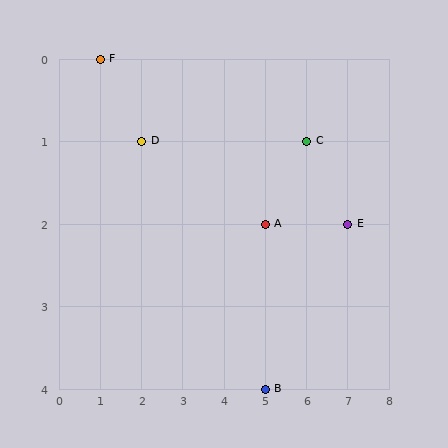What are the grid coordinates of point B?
Point B is at grid coordinates (5, 4).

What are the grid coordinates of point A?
Point A is at grid coordinates (5, 2).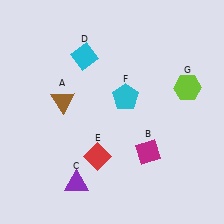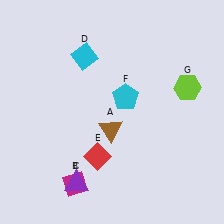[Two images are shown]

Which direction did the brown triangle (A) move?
The brown triangle (A) moved right.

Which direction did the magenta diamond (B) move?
The magenta diamond (B) moved left.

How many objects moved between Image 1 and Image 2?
2 objects moved between the two images.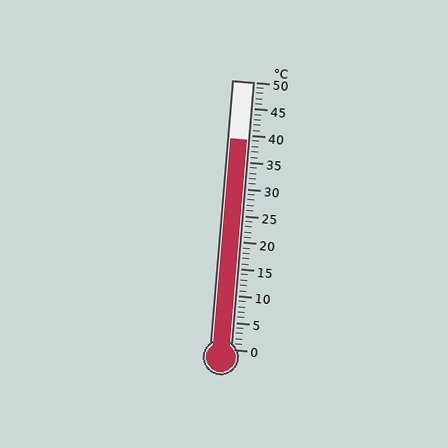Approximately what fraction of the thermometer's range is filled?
The thermometer is filled to approximately 80% of its range.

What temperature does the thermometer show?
The thermometer shows approximately 39°C.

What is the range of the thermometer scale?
The thermometer scale ranges from 0°C to 50°C.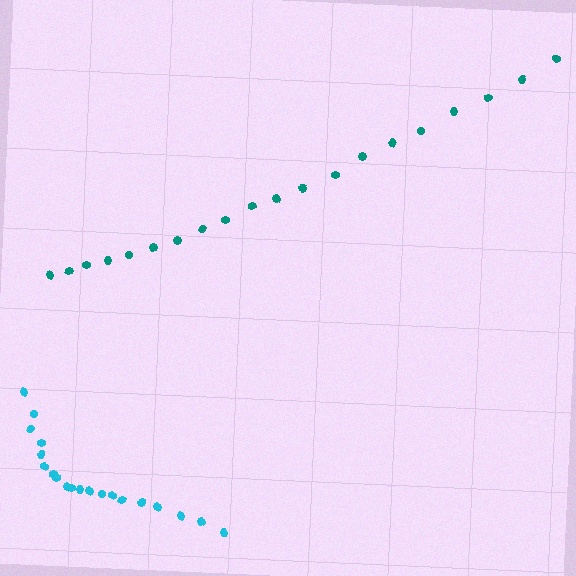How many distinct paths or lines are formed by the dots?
There are 2 distinct paths.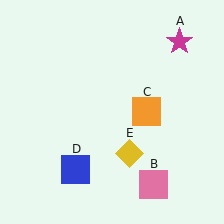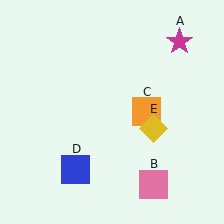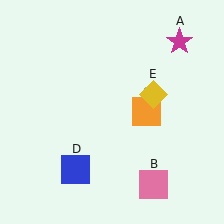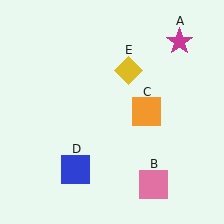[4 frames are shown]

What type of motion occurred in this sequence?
The yellow diamond (object E) rotated counterclockwise around the center of the scene.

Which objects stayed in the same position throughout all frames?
Magenta star (object A) and pink square (object B) and orange square (object C) and blue square (object D) remained stationary.